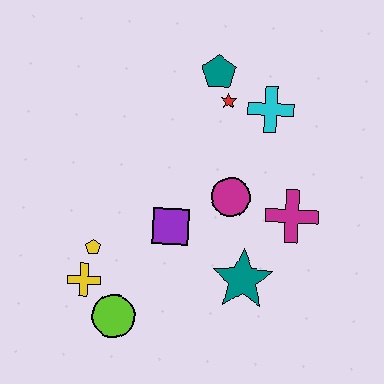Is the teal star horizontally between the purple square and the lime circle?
No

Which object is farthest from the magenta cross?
The yellow cross is farthest from the magenta cross.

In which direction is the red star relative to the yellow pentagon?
The red star is above the yellow pentagon.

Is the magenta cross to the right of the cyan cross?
Yes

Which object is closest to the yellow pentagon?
The yellow cross is closest to the yellow pentagon.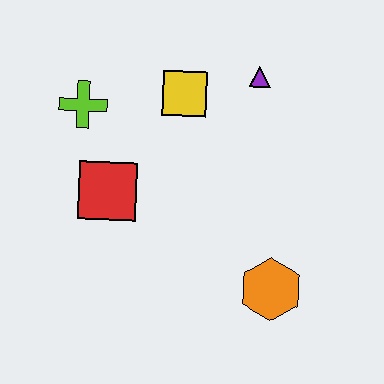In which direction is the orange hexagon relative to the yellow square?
The orange hexagon is below the yellow square.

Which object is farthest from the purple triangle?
The orange hexagon is farthest from the purple triangle.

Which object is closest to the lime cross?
The red square is closest to the lime cross.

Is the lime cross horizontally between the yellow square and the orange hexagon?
No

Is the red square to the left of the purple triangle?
Yes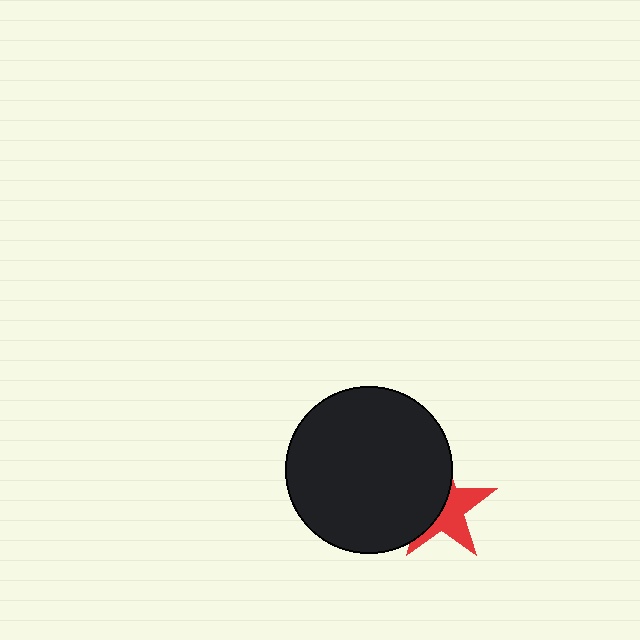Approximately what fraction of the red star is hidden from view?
Roughly 51% of the red star is hidden behind the black circle.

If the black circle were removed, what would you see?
You would see the complete red star.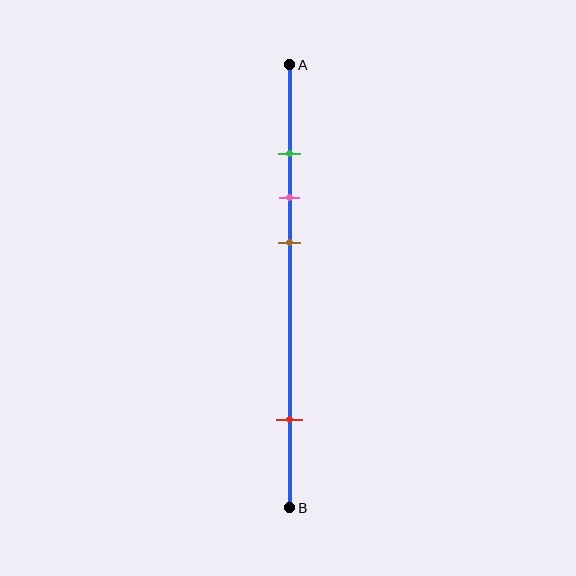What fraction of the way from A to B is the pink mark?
The pink mark is approximately 30% (0.3) of the way from A to B.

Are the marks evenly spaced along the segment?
No, the marks are not evenly spaced.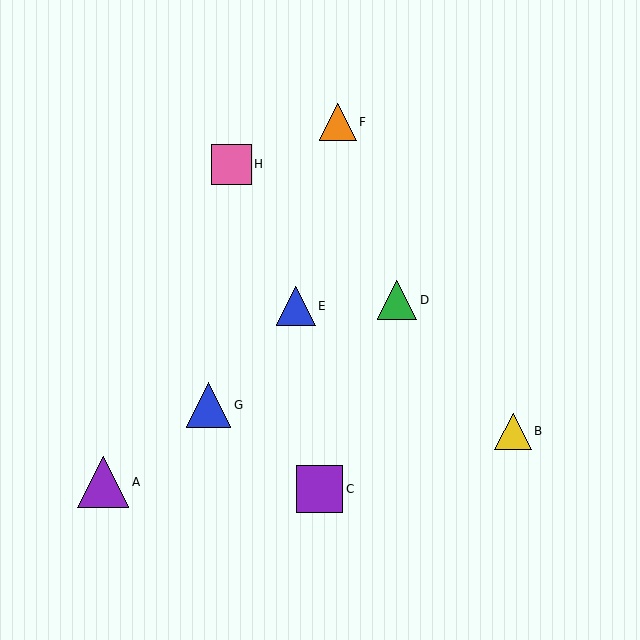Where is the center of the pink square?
The center of the pink square is at (231, 164).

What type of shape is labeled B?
Shape B is a yellow triangle.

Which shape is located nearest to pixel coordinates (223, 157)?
The pink square (labeled H) at (231, 164) is nearest to that location.